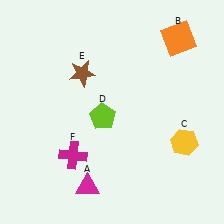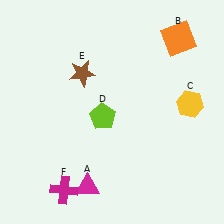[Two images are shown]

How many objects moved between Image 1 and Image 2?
2 objects moved between the two images.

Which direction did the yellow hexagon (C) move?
The yellow hexagon (C) moved up.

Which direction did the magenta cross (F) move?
The magenta cross (F) moved down.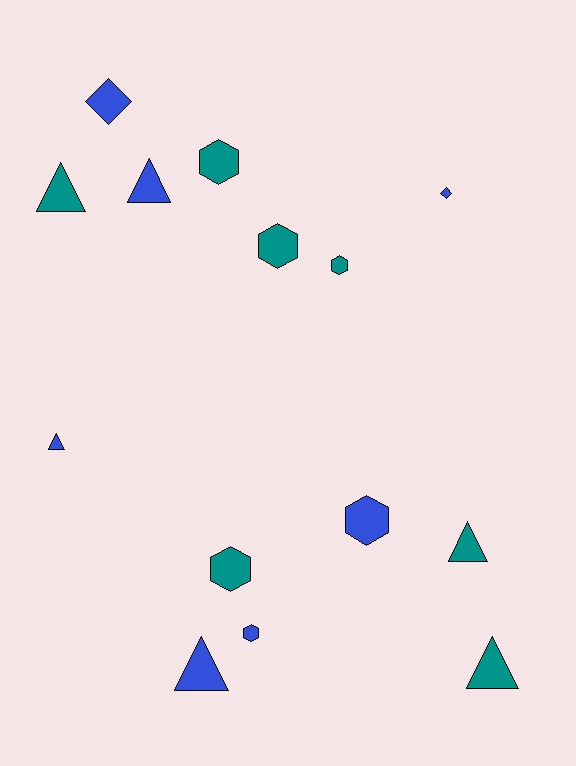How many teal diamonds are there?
There are no teal diamonds.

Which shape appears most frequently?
Hexagon, with 6 objects.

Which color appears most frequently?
Blue, with 7 objects.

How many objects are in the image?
There are 14 objects.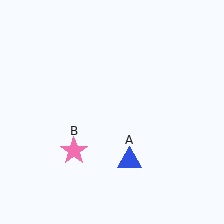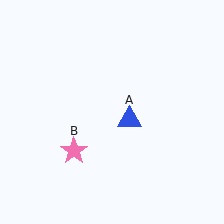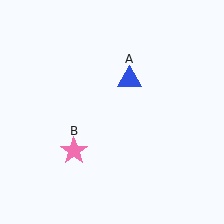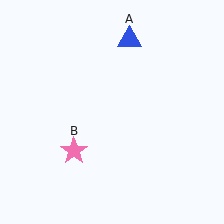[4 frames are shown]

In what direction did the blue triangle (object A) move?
The blue triangle (object A) moved up.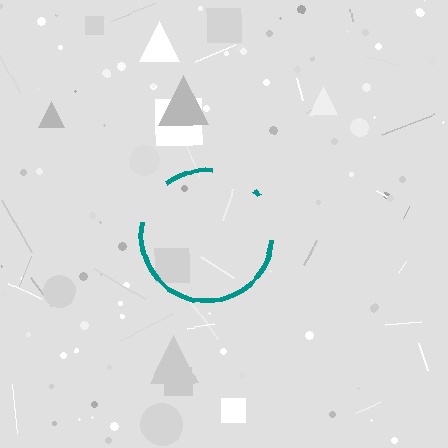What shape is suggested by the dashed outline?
The dashed outline suggests a circle.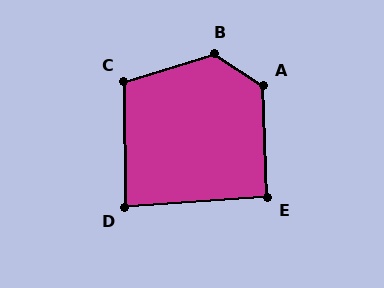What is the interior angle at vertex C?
Approximately 107 degrees (obtuse).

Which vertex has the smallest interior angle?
D, at approximately 86 degrees.